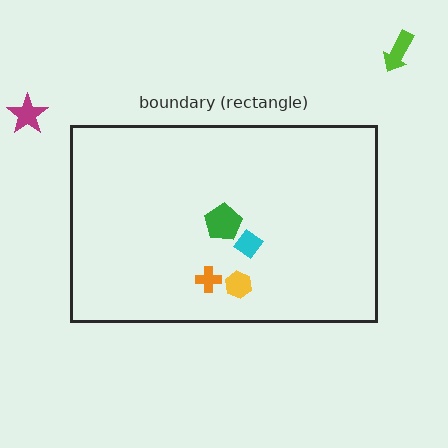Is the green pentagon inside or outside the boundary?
Inside.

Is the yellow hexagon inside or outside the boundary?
Inside.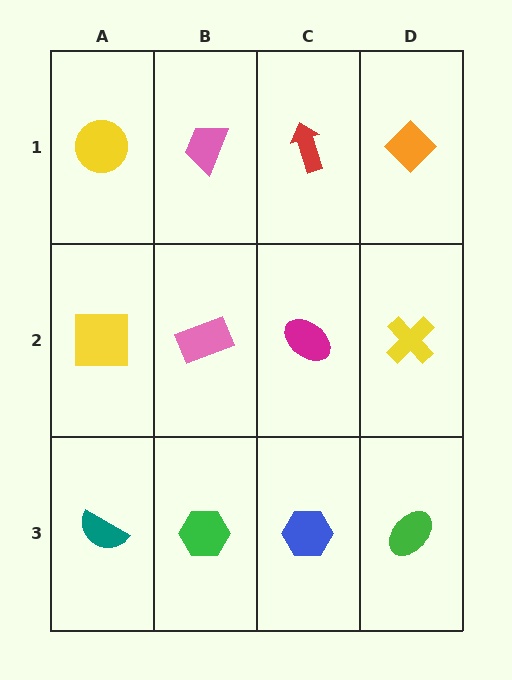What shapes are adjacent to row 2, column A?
A yellow circle (row 1, column A), a teal semicircle (row 3, column A), a pink rectangle (row 2, column B).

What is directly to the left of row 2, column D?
A magenta ellipse.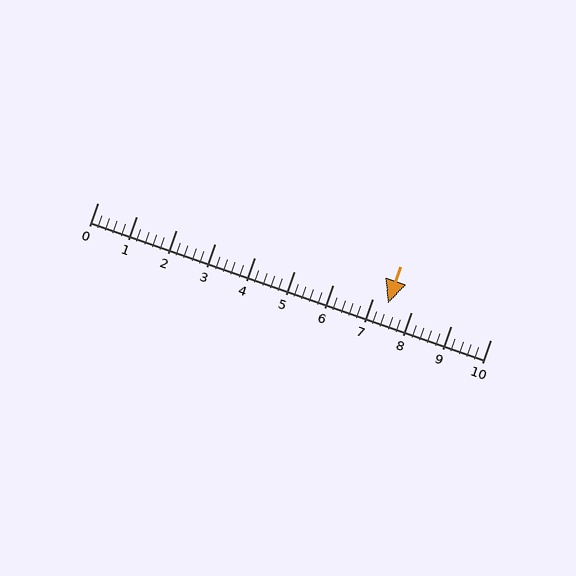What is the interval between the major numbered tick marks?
The major tick marks are spaced 1 units apart.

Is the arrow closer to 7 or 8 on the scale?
The arrow is closer to 7.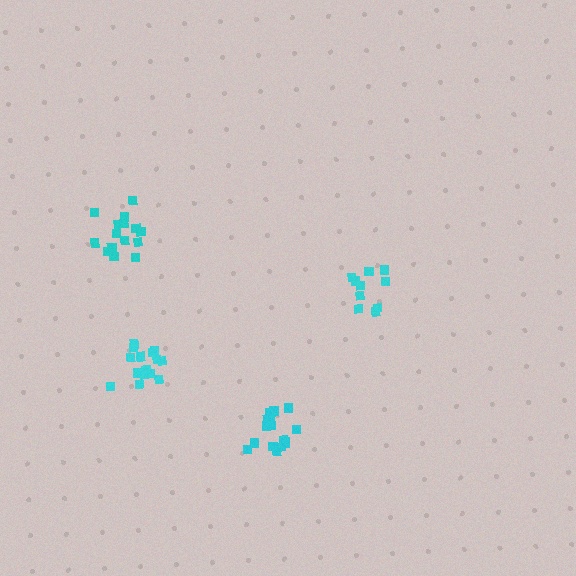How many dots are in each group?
Group 1: 16 dots, Group 2: 10 dots, Group 3: 15 dots, Group 4: 15 dots (56 total).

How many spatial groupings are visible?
There are 4 spatial groupings.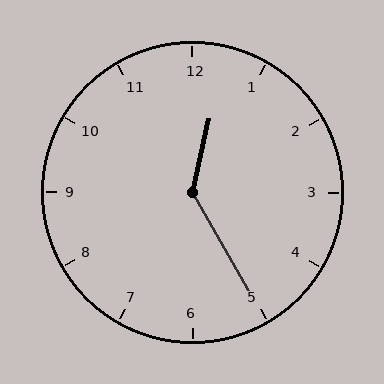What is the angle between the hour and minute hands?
Approximately 138 degrees.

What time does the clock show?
12:25.